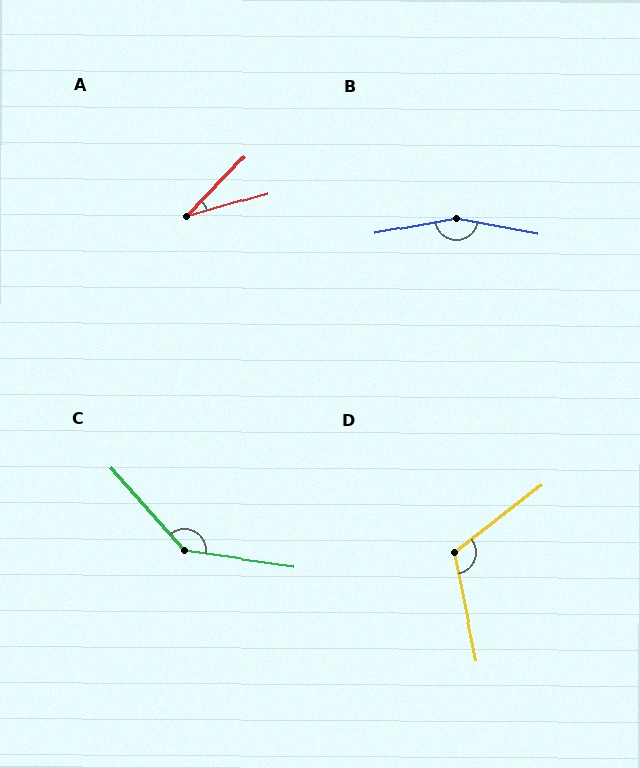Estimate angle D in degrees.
Approximately 116 degrees.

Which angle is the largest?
B, at approximately 158 degrees.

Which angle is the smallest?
A, at approximately 30 degrees.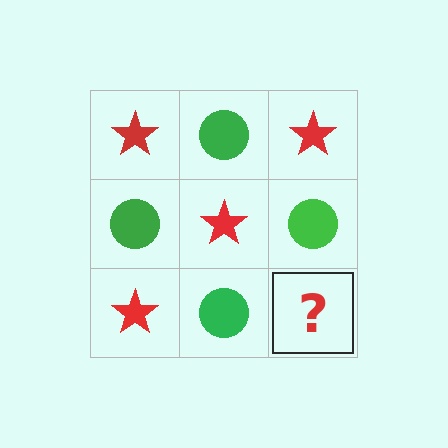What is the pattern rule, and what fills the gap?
The rule is that it alternates red star and green circle in a checkerboard pattern. The gap should be filled with a red star.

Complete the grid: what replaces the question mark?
The question mark should be replaced with a red star.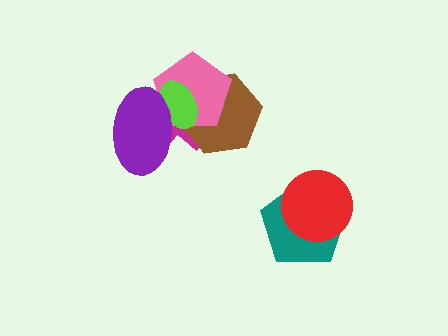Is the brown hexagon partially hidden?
Yes, it is partially covered by another shape.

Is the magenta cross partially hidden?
Yes, it is partially covered by another shape.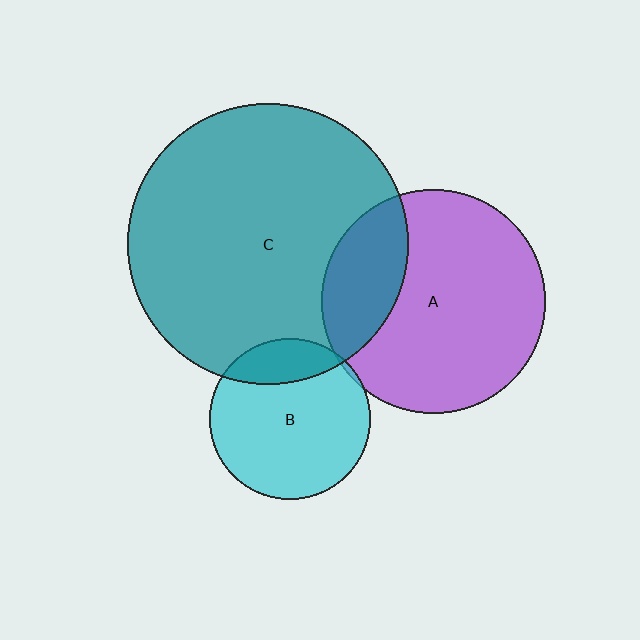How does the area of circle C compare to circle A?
Approximately 1.6 times.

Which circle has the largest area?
Circle C (teal).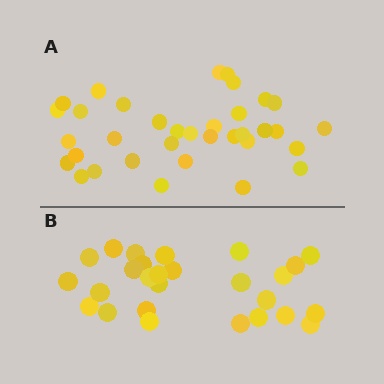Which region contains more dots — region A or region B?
Region A (the top region) has more dots.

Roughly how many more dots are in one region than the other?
Region A has roughly 8 or so more dots than region B.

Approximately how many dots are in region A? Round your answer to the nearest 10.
About 40 dots. (The exact count is 35, which rounds to 40.)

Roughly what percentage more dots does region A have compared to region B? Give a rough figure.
About 30% more.